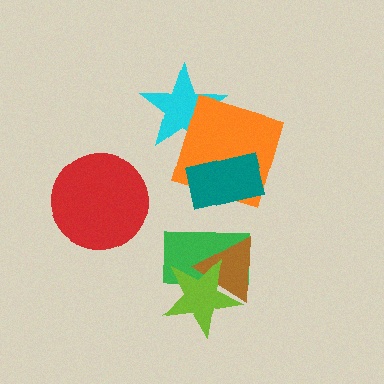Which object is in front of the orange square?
The teal rectangle is in front of the orange square.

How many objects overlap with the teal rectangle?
1 object overlaps with the teal rectangle.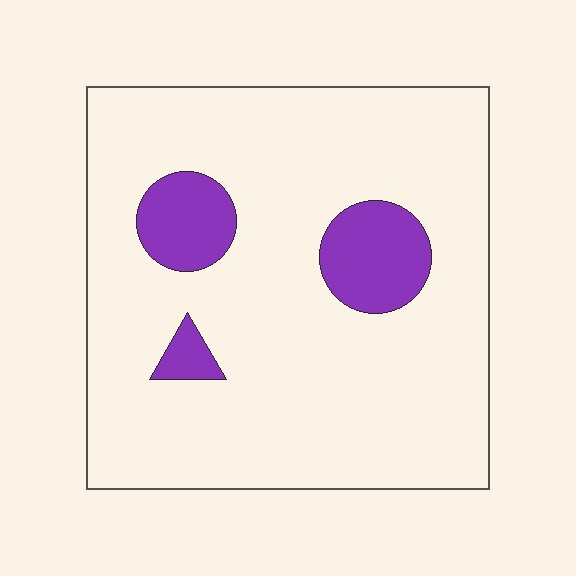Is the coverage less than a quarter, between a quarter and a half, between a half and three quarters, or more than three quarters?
Less than a quarter.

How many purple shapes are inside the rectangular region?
3.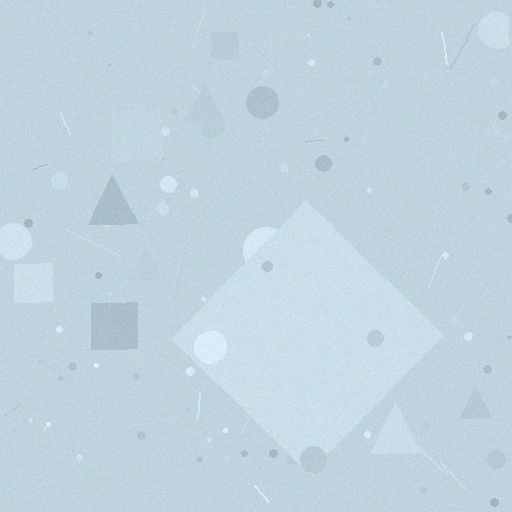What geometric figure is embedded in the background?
A diamond is embedded in the background.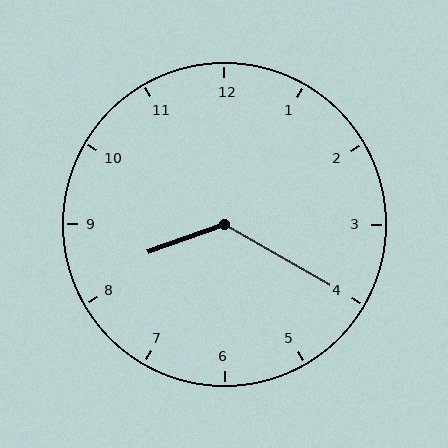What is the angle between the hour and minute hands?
Approximately 130 degrees.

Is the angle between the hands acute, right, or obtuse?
It is obtuse.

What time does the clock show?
8:20.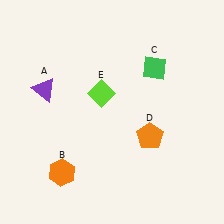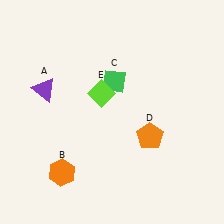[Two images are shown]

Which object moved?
The green diamond (C) moved left.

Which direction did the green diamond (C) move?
The green diamond (C) moved left.